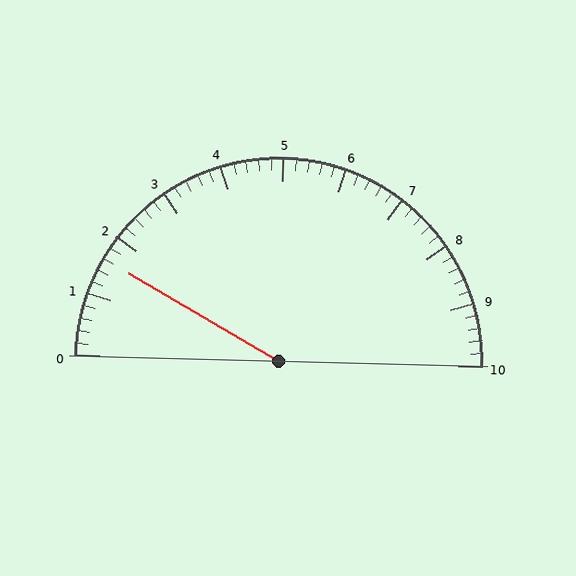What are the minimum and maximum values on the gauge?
The gauge ranges from 0 to 10.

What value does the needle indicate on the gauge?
The needle indicates approximately 1.6.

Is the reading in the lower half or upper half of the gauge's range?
The reading is in the lower half of the range (0 to 10).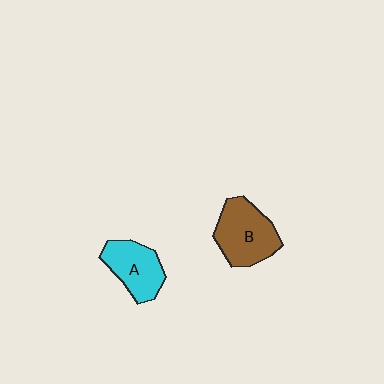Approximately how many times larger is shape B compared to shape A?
Approximately 1.2 times.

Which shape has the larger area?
Shape B (brown).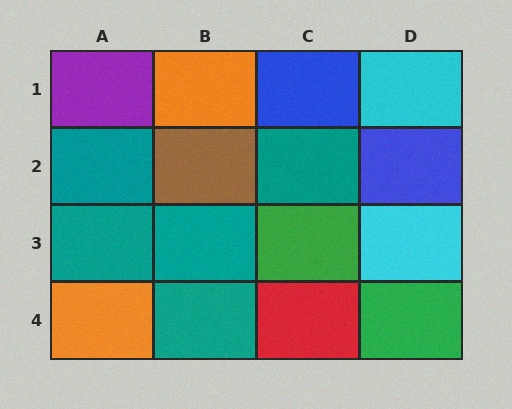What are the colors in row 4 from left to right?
Orange, teal, red, green.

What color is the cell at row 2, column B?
Brown.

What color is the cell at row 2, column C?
Teal.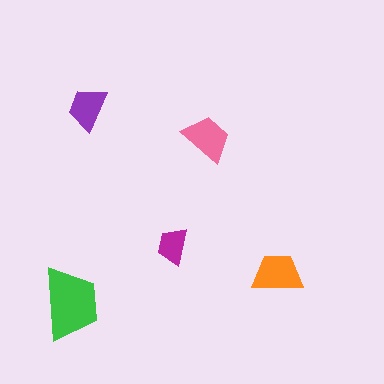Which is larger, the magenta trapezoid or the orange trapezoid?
The orange one.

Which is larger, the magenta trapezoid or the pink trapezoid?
The pink one.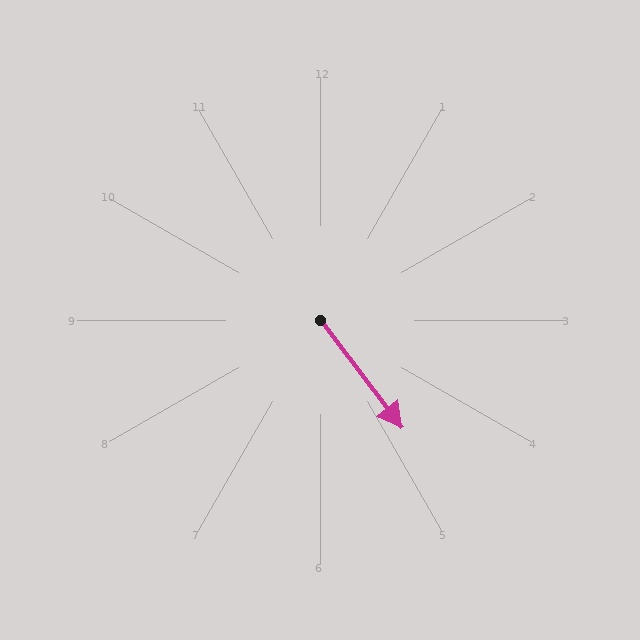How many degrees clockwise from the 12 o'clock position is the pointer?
Approximately 143 degrees.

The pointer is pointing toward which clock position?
Roughly 5 o'clock.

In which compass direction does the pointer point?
Southeast.